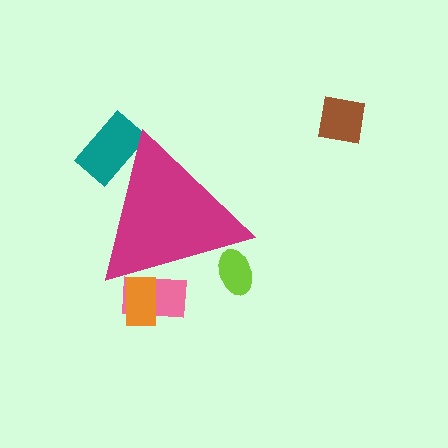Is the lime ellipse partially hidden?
Yes, the lime ellipse is partially hidden behind the magenta triangle.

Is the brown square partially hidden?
No, the brown square is fully visible.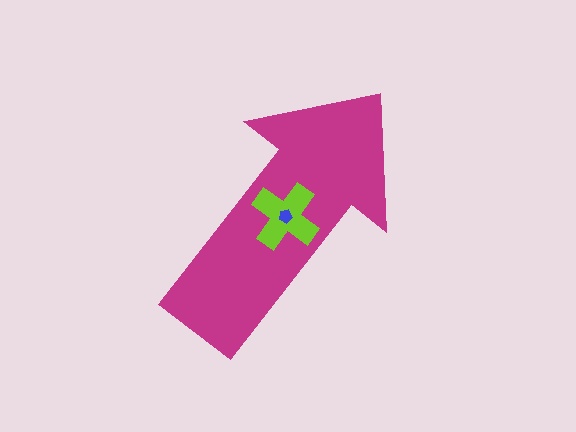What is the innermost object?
The blue pentagon.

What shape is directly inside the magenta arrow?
The lime cross.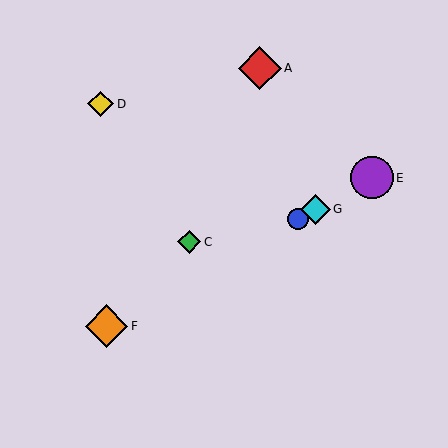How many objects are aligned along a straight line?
4 objects (B, E, F, G) are aligned along a straight line.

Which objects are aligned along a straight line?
Objects B, E, F, G are aligned along a straight line.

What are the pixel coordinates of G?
Object G is at (316, 209).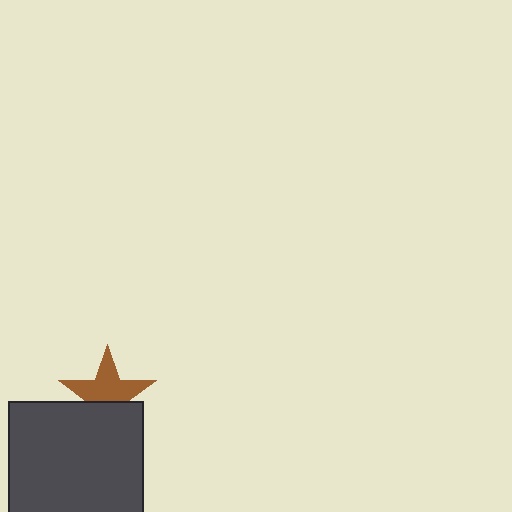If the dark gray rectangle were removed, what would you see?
You would see the complete brown star.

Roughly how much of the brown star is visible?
About half of it is visible (roughly 63%).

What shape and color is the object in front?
The object in front is a dark gray rectangle.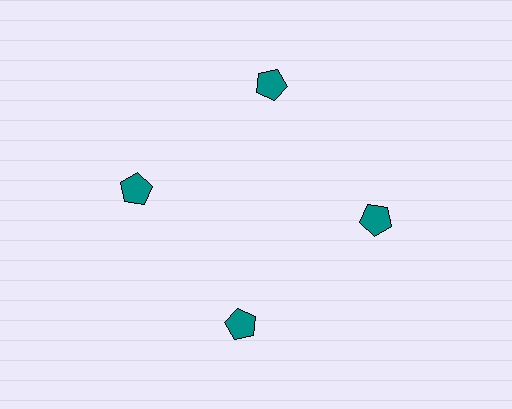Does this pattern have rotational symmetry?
Yes, this pattern has 4-fold rotational symmetry. It looks the same after rotating 90 degrees around the center.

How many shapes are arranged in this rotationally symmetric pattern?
There are 4 shapes, arranged in 4 groups of 1.